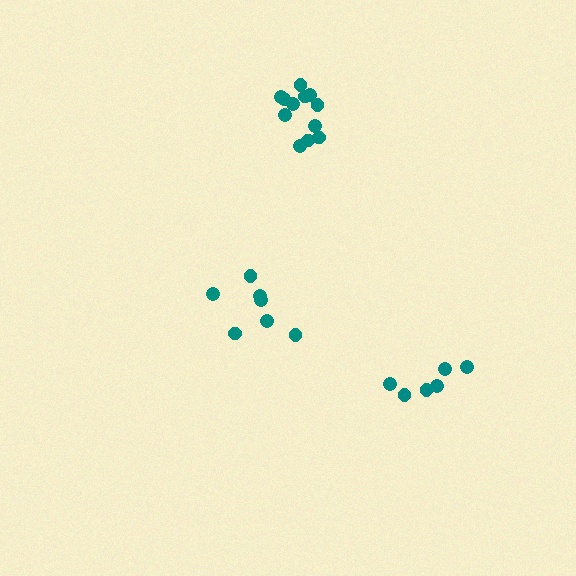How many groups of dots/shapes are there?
There are 3 groups.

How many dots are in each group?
Group 1: 6 dots, Group 2: 7 dots, Group 3: 12 dots (25 total).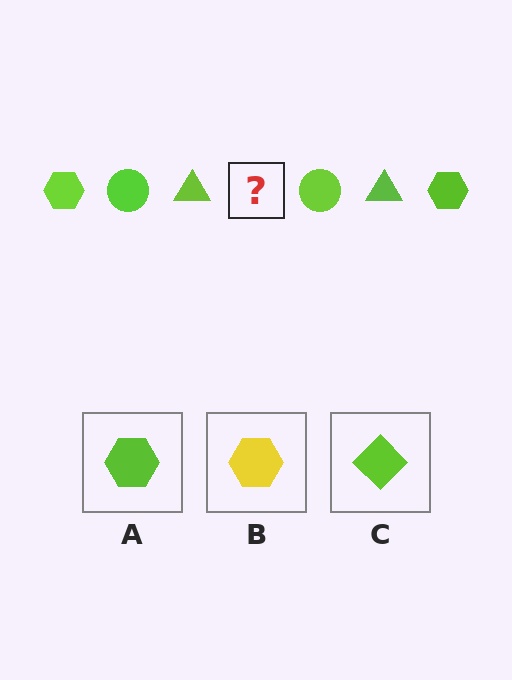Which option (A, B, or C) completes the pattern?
A.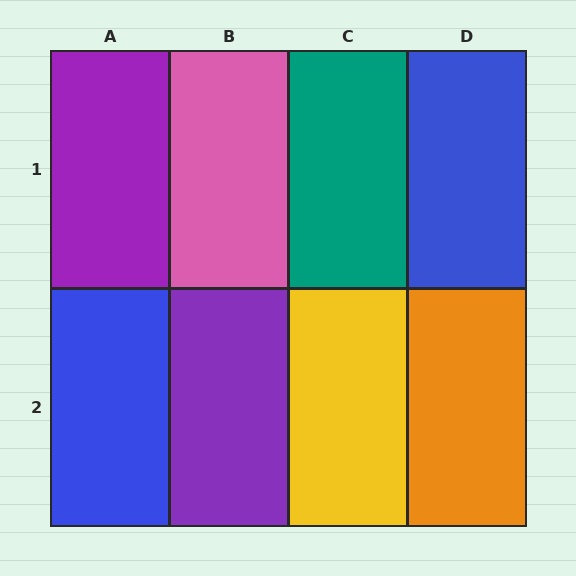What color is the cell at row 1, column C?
Teal.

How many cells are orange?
1 cell is orange.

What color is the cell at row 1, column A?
Purple.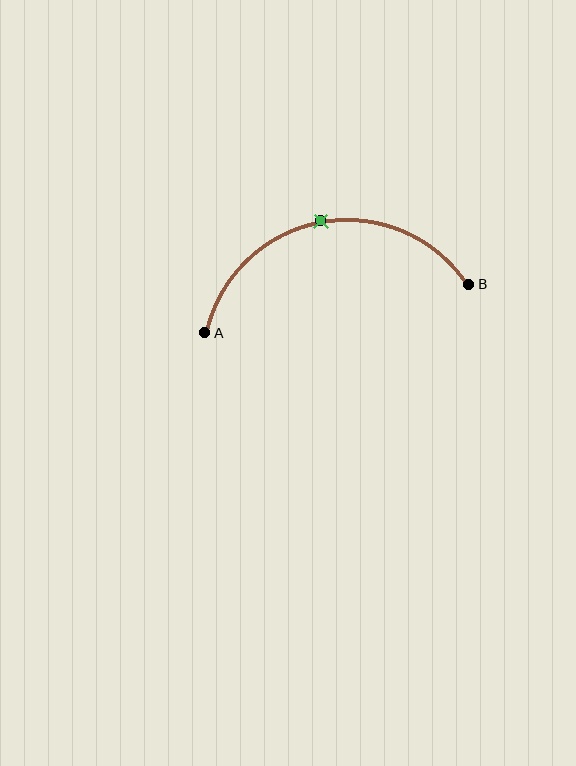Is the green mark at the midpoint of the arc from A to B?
Yes. The green mark lies on the arc at equal arc-length from both A and B — it is the arc midpoint.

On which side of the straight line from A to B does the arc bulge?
The arc bulges above the straight line connecting A and B.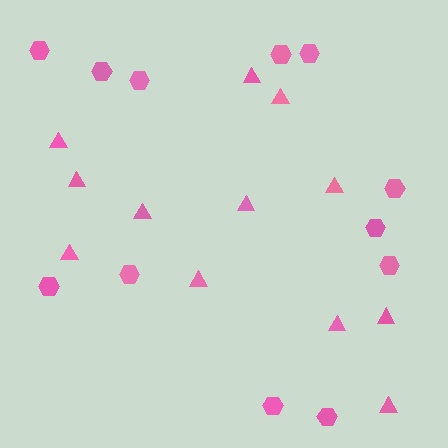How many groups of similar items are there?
There are 2 groups: one group of triangles (12) and one group of hexagons (12).